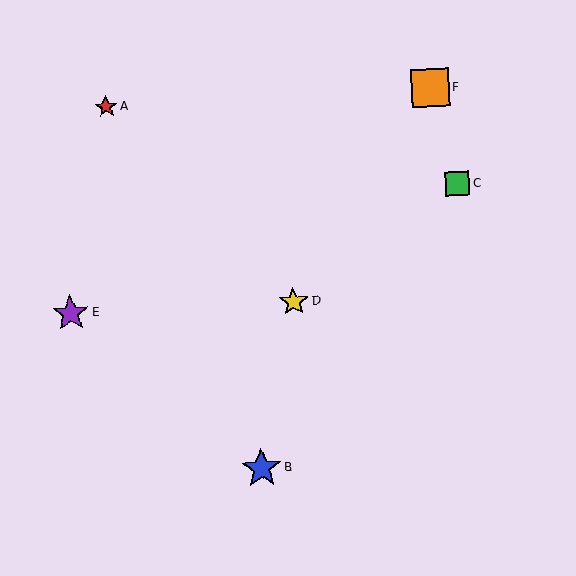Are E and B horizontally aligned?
No, E is at y≈313 and B is at y≈468.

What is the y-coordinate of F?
Object F is at y≈88.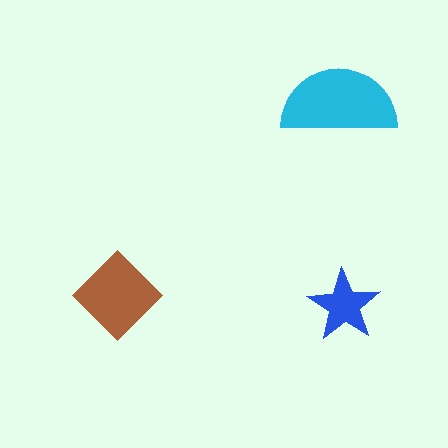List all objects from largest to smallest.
The cyan semicircle, the brown diamond, the blue star.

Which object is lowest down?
The blue star is bottommost.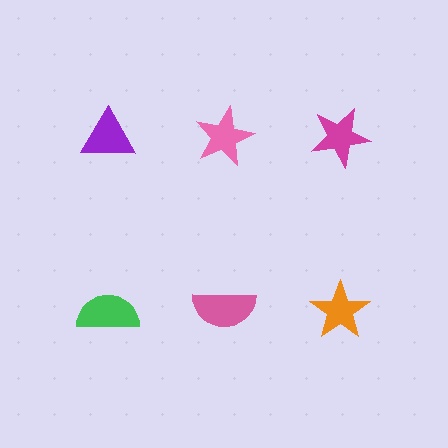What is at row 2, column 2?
A pink semicircle.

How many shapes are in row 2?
3 shapes.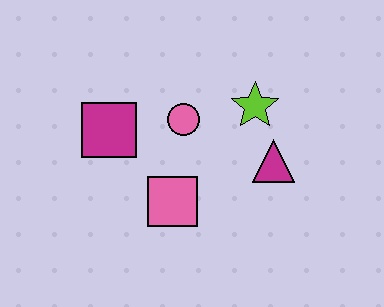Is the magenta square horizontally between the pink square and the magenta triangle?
No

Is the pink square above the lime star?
No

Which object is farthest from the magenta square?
The magenta triangle is farthest from the magenta square.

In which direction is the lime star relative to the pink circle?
The lime star is to the right of the pink circle.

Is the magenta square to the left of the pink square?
Yes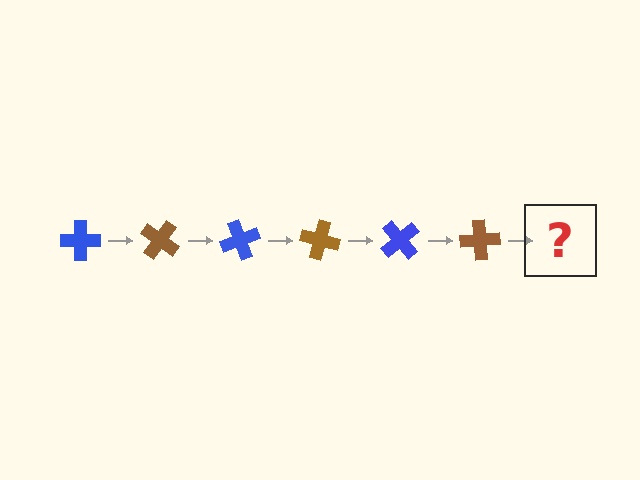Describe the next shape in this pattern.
It should be a blue cross, rotated 210 degrees from the start.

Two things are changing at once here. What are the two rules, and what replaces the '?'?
The two rules are that it rotates 35 degrees each step and the color cycles through blue and brown. The '?' should be a blue cross, rotated 210 degrees from the start.